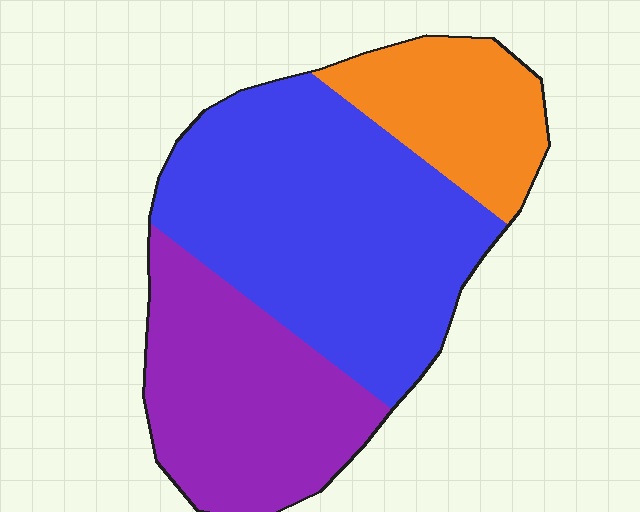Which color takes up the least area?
Orange, at roughly 20%.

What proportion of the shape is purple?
Purple takes up about one third (1/3) of the shape.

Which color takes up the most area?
Blue, at roughly 50%.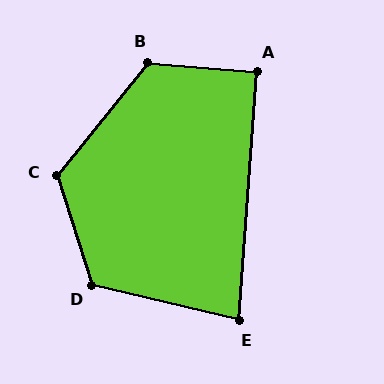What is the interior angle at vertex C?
Approximately 123 degrees (obtuse).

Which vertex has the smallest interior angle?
E, at approximately 81 degrees.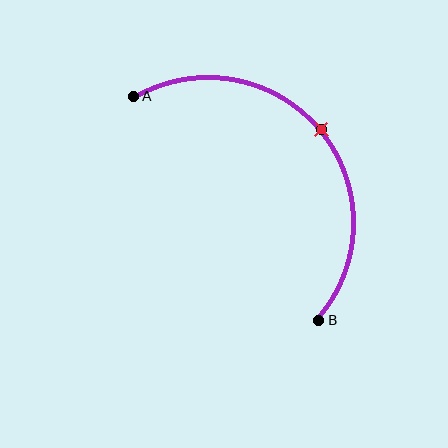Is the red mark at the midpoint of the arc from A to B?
Yes. The red mark lies on the arc at equal arc-length from both A and B — it is the arc midpoint.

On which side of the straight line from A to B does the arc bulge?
The arc bulges above and to the right of the straight line connecting A and B.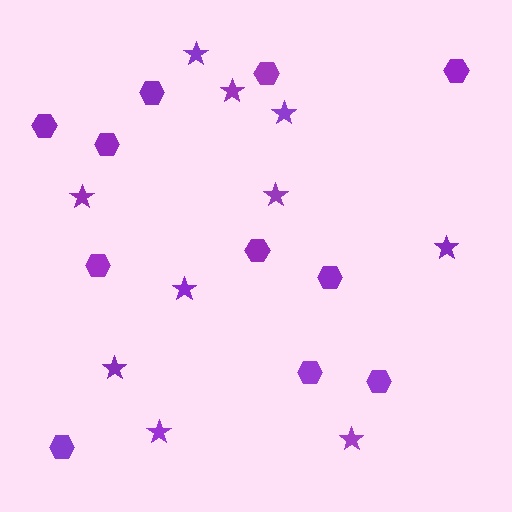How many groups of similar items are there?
There are 2 groups: one group of hexagons (11) and one group of stars (10).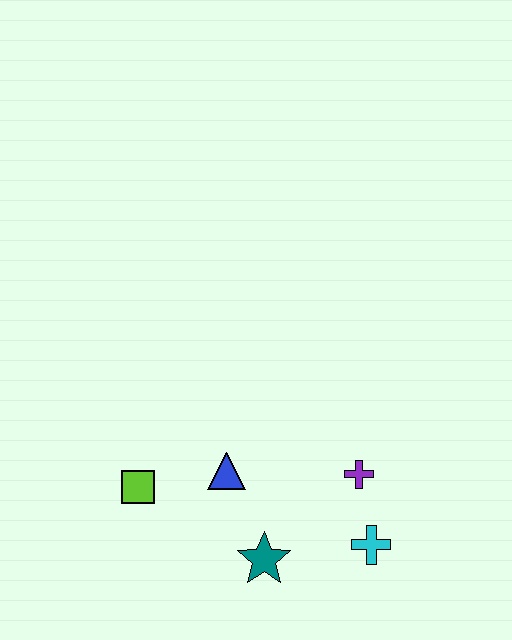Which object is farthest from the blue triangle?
The cyan cross is farthest from the blue triangle.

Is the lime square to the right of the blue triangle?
No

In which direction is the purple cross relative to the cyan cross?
The purple cross is above the cyan cross.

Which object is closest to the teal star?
The blue triangle is closest to the teal star.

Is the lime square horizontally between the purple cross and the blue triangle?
No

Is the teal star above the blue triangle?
No